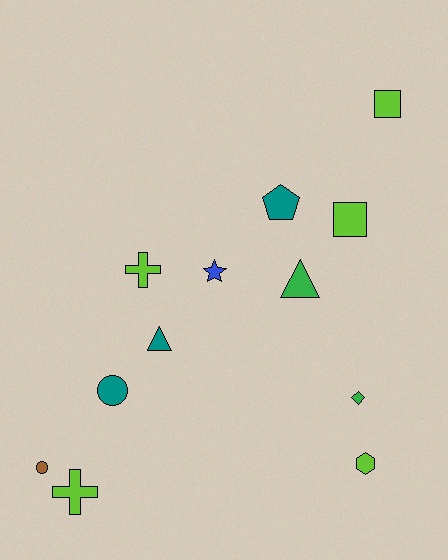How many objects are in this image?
There are 12 objects.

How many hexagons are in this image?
There is 1 hexagon.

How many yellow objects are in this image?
There are no yellow objects.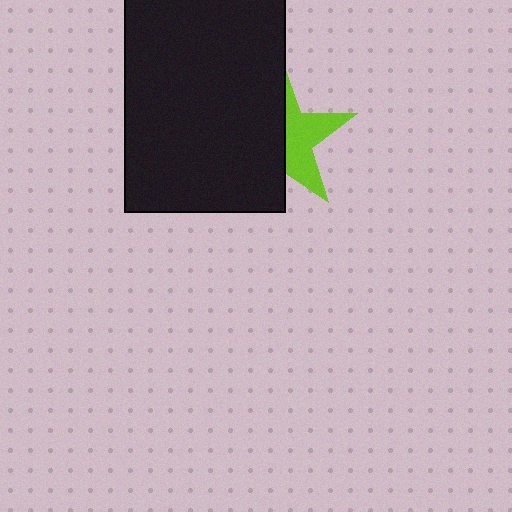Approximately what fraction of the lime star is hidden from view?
Roughly 56% of the lime star is hidden behind the black rectangle.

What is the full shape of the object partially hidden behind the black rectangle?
The partially hidden object is a lime star.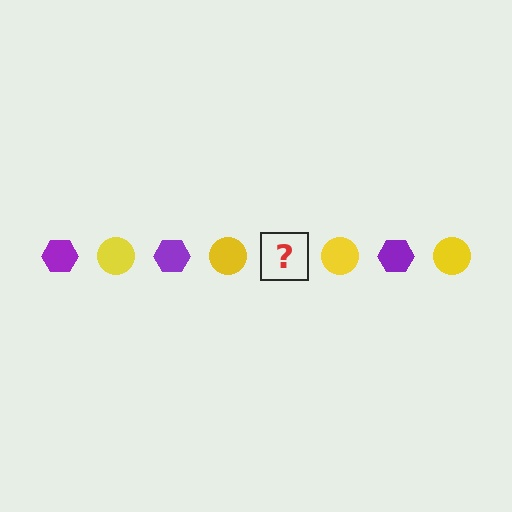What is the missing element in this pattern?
The missing element is a purple hexagon.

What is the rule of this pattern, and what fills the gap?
The rule is that the pattern alternates between purple hexagon and yellow circle. The gap should be filled with a purple hexagon.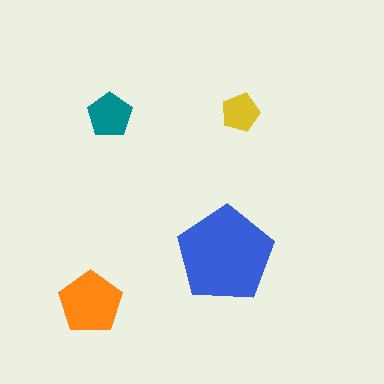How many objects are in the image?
There are 4 objects in the image.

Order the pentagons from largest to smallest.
the blue one, the orange one, the teal one, the yellow one.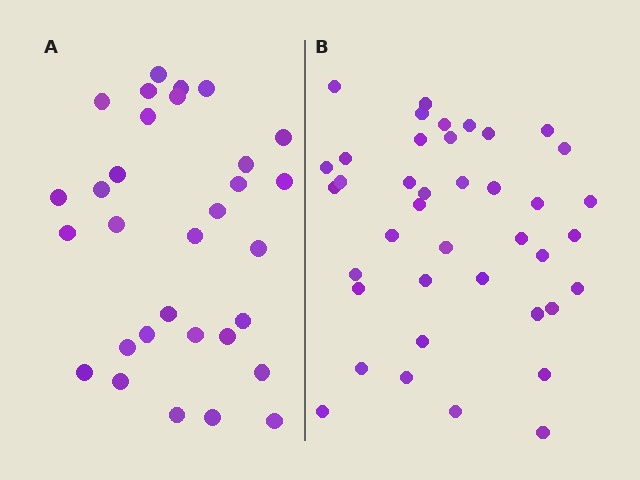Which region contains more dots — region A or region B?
Region B (the right region) has more dots.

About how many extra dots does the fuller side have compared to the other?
Region B has roughly 8 or so more dots than region A.